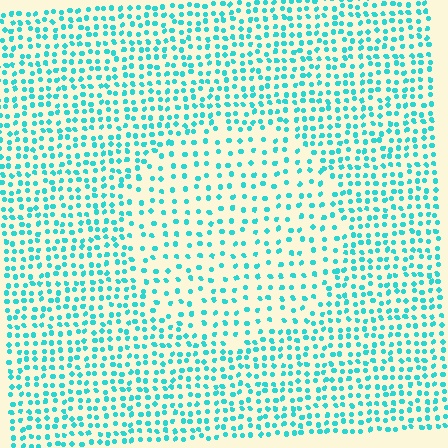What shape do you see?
I see a circle.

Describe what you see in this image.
The image contains small cyan elements arranged at two different densities. A circle-shaped region is visible where the elements are less densely packed than the surrounding area.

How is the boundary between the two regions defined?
The boundary is defined by a change in element density (approximately 1.8x ratio). All elements are the same color, size, and shape.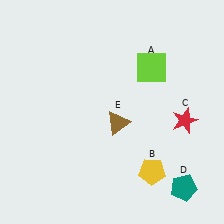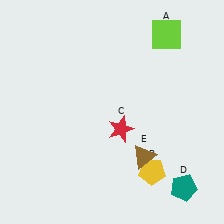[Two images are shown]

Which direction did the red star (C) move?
The red star (C) moved left.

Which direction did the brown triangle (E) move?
The brown triangle (E) moved down.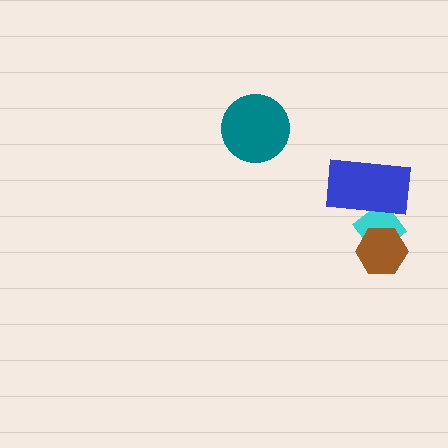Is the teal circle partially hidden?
No, no other shape covers it.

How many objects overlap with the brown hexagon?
1 object overlaps with the brown hexagon.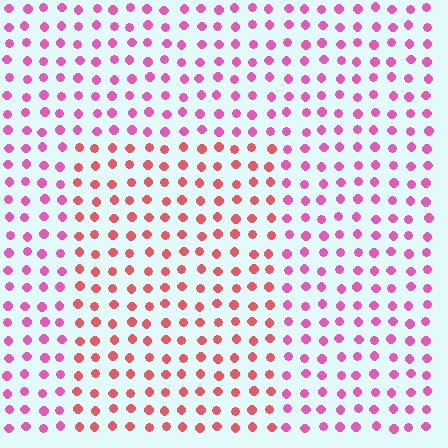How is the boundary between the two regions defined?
The boundary is defined purely by a slight shift in hue (about 36 degrees). Spacing, size, and orientation are identical on both sides.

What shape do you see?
I see a rectangle.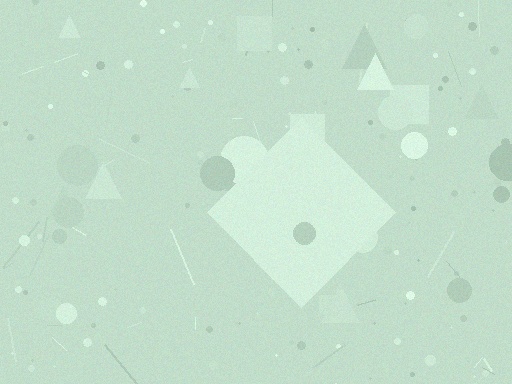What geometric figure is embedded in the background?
A diamond is embedded in the background.